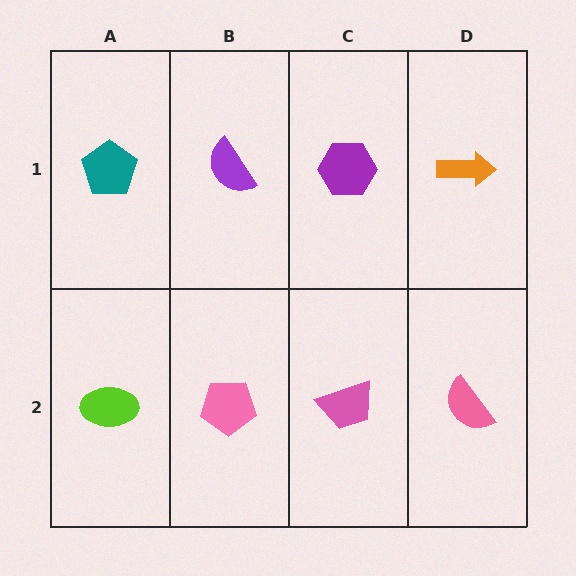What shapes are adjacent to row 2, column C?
A purple hexagon (row 1, column C), a pink pentagon (row 2, column B), a pink semicircle (row 2, column D).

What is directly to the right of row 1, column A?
A purple semicircle.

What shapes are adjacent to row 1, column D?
A pink semicircle (row 2, column D), a purple hexagon (row 1, column C).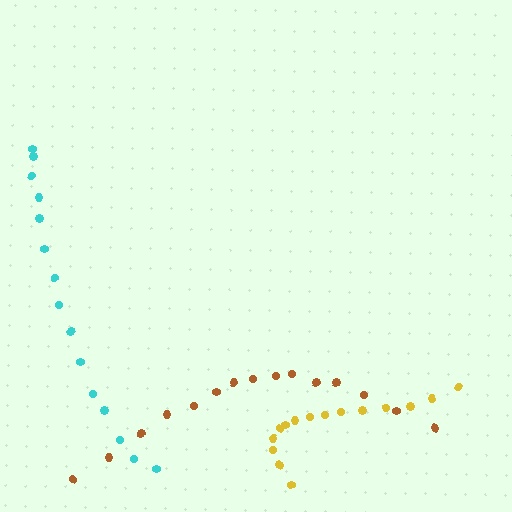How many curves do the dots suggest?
There are 3 distinct paths.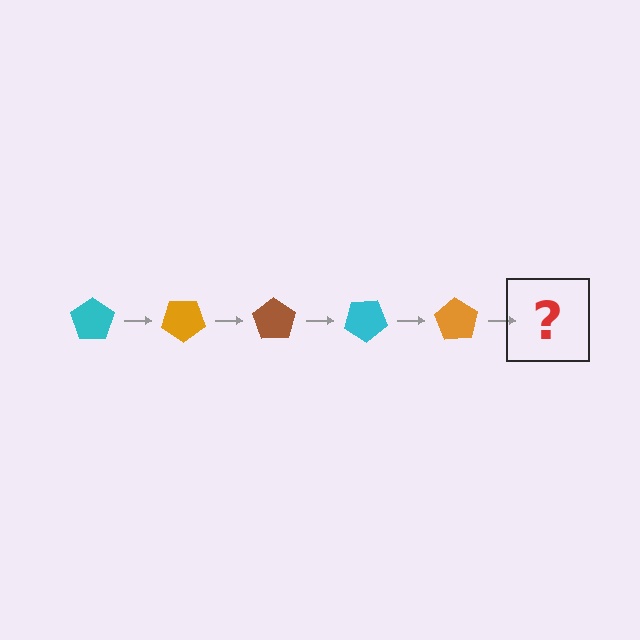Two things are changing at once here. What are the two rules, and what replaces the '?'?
The two rules are that it rotates 35 degrees each step and the color cycles through cyan, orange, and brown. The '?' should be a brown pentagon, rotated 175 degrees from the start.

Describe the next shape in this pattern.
It should be a brown pentagon, rotated 175 degrees from the start.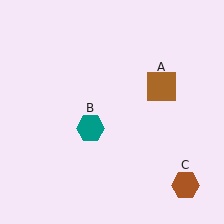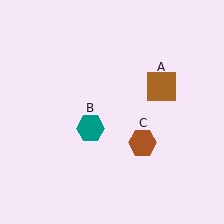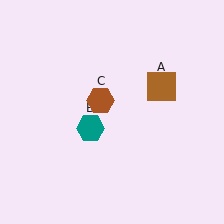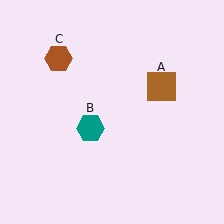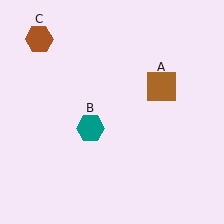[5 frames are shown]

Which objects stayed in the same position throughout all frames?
Brown square (object A) and teal hexagon (object B) remained stationary.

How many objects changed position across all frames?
1 object changed position: brown hexagon (object C).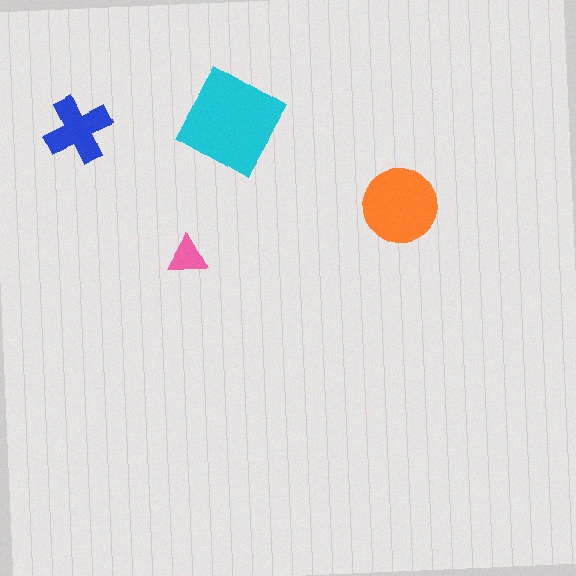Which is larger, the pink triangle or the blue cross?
The blue cross.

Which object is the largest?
The cyan diamond.